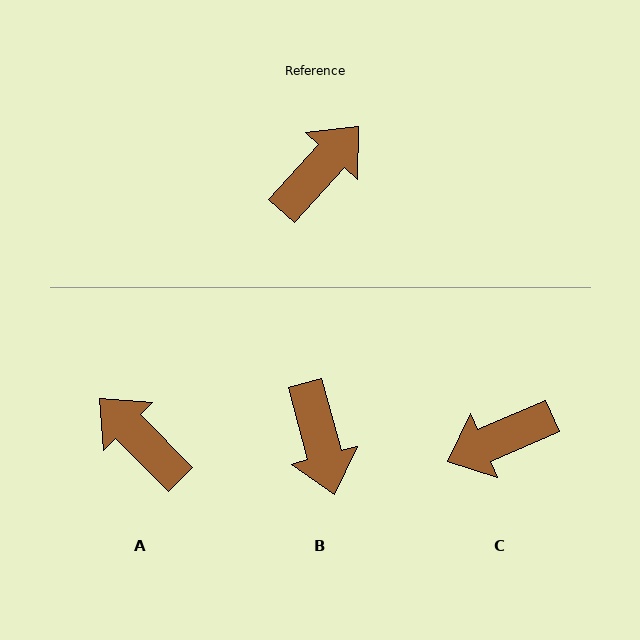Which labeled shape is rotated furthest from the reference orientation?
C, about 155 degrees away.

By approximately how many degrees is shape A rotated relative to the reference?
Approximately 87 degrees counter-clockwise.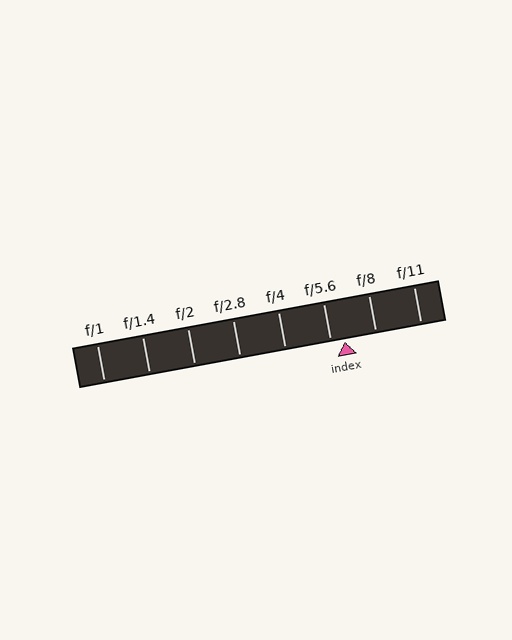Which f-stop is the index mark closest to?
The index mark is closest to f/5.6.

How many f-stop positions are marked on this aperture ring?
There are 8 f-stop positions marked.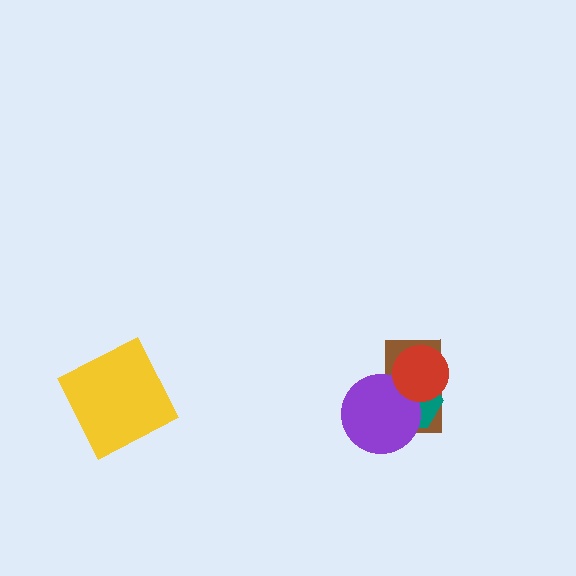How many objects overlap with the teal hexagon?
3 objects overlap with the teal hexagon.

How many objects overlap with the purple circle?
3 objects overlap with the purple circle.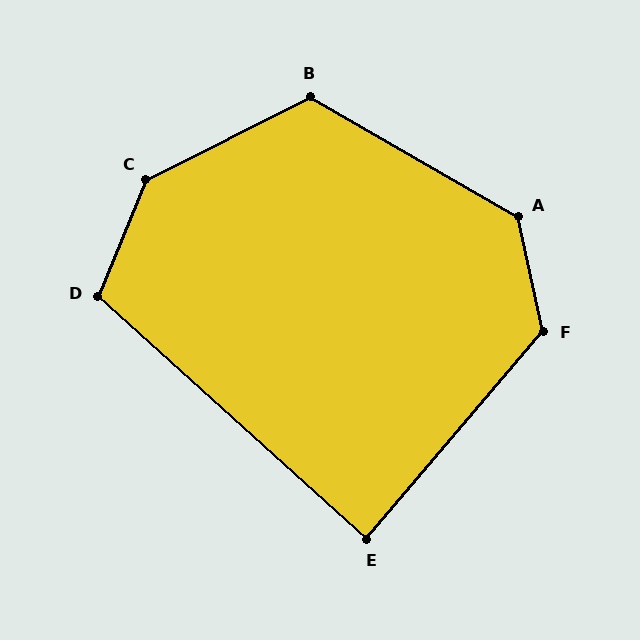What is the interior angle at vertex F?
Approximately 127 degrees (obtuse).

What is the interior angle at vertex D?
Approximately 109 degrees (obtuse).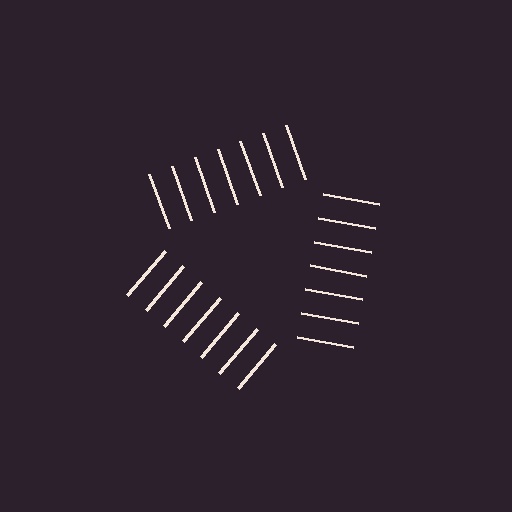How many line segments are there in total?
21 — 7 along each of the 3 edges.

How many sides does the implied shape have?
3 sides — the line-ends trace a triangle.